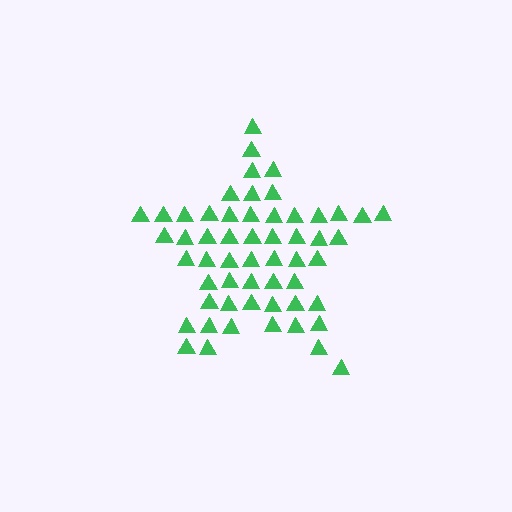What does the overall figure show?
The overall figure shows a star.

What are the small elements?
The small elements are triangles.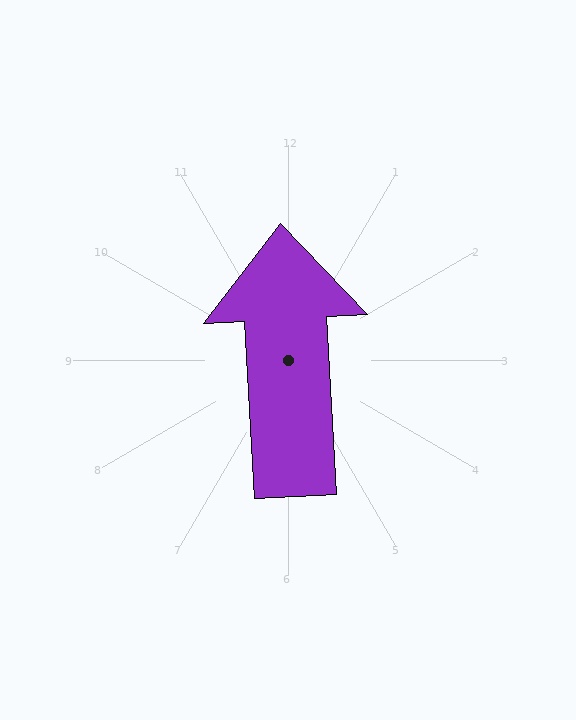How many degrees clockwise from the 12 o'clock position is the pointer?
Approximately 357 degrees.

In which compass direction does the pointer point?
North.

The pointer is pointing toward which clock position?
Roughly 12 o'clock.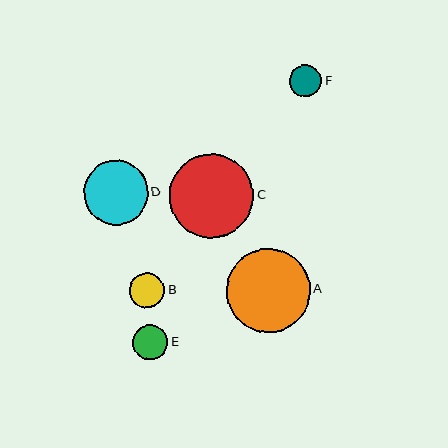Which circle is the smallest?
Circle F is the smallest with a size of approximately 32 pixels.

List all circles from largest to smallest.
From largest to smallest: C, A, D, E, B, F.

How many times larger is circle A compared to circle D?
Circle A is approximately 1.3 times the size of circle D.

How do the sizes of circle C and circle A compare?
Circle C and circle A are approximately the same size.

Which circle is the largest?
Circle C is the largest with a size of approximately 84 pixels.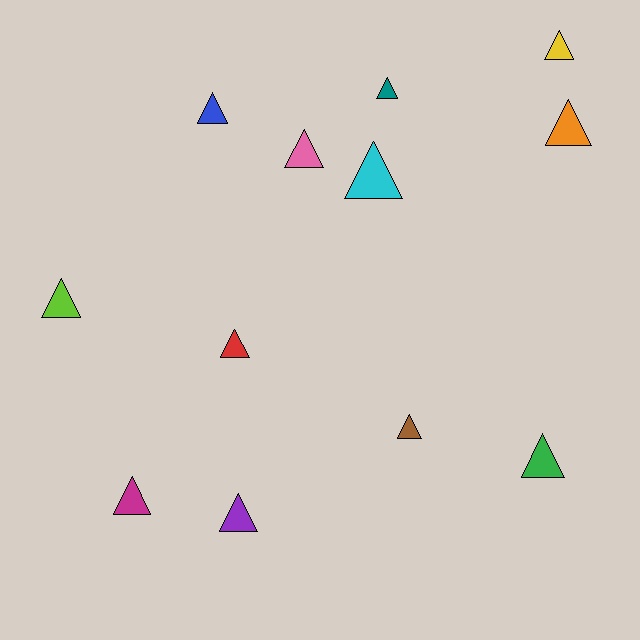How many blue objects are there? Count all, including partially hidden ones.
There is 1 blue object.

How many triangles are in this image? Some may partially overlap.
There are 12 triangles.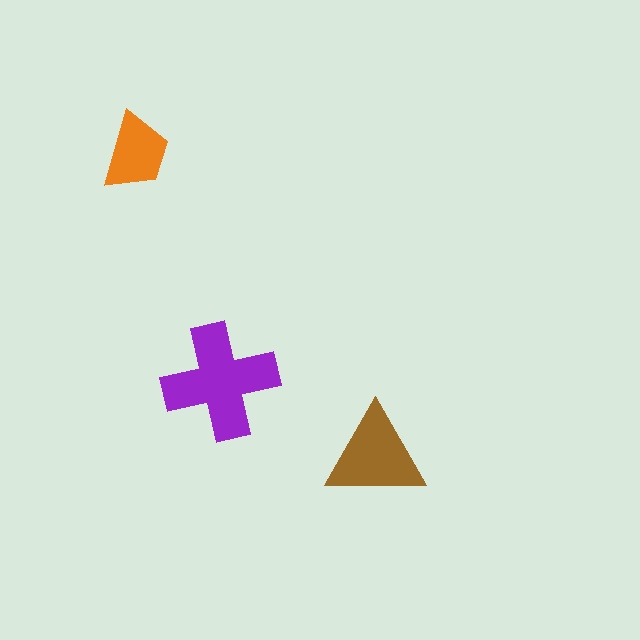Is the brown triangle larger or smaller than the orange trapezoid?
Larger.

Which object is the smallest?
The orange trapezoid.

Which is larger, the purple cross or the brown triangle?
The purple cross.